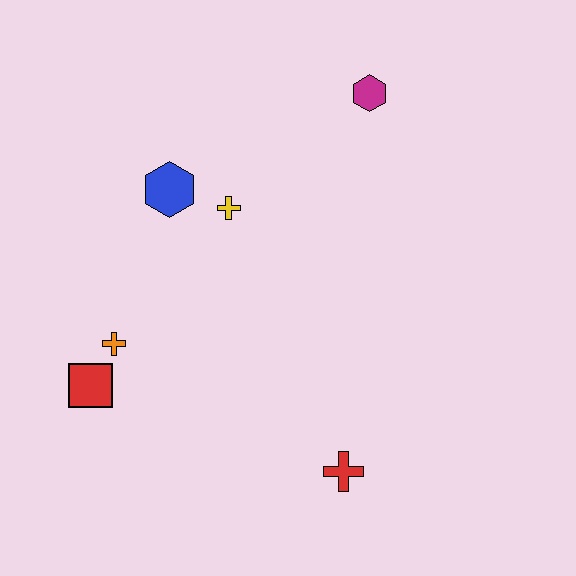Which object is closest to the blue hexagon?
The yellow cross is closest to the blue hexagon.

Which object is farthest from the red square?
The magenta hexagon is farthest from the red square.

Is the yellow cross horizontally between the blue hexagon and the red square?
No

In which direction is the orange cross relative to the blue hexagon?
The orange cross is below the blue hexagon.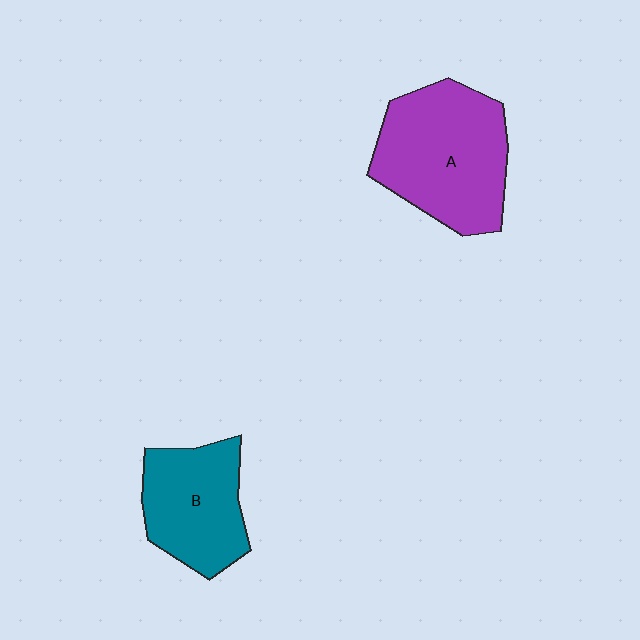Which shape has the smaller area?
Shape B (teal).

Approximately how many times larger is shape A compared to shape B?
Approximately 1.4 times.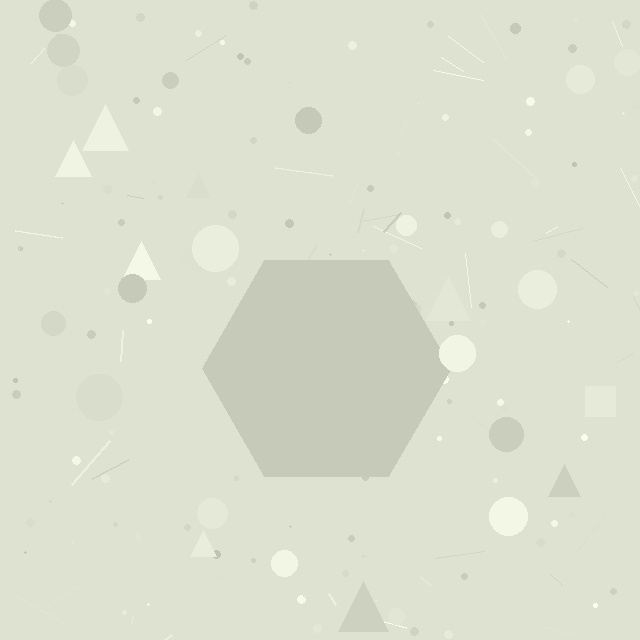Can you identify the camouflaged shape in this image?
The camouflaged shape is a hexagon.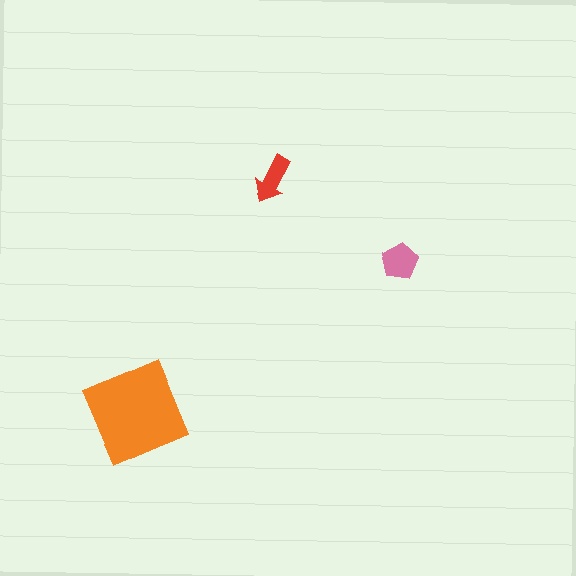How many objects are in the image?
There are 3 objects in the image.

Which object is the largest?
The orange square.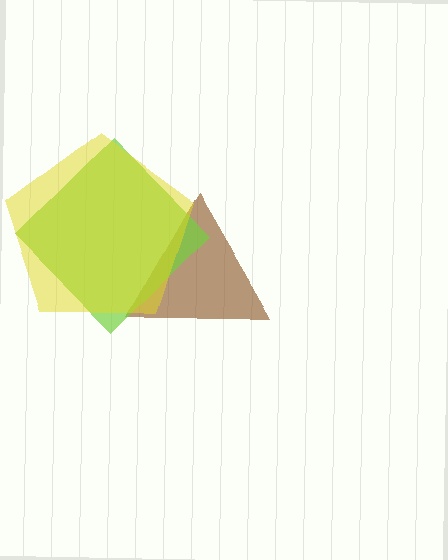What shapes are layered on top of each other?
The layered shapes are: a brown triangle, a lime diamond, a yellow pentagon.